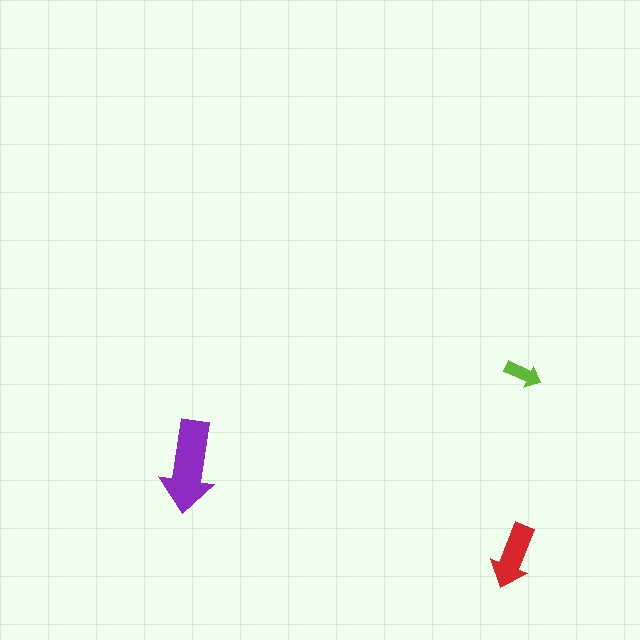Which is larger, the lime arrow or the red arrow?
The red one.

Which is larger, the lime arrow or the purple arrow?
The purple one.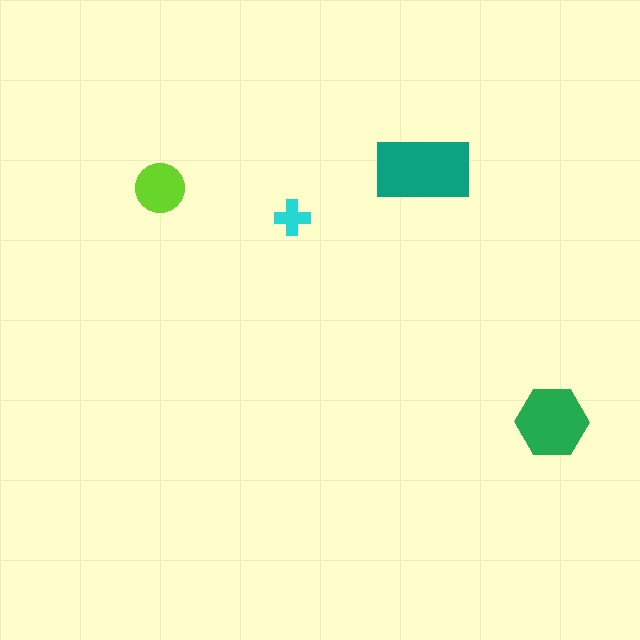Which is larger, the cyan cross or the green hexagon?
The green hexagon.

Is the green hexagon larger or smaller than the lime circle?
Larger.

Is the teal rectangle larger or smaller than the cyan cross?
Larger.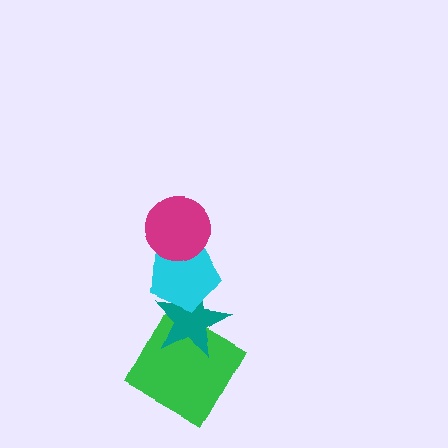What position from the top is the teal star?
The teal star is 3rd from the top.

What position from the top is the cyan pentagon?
The cyan pentagon is 2nd from the top.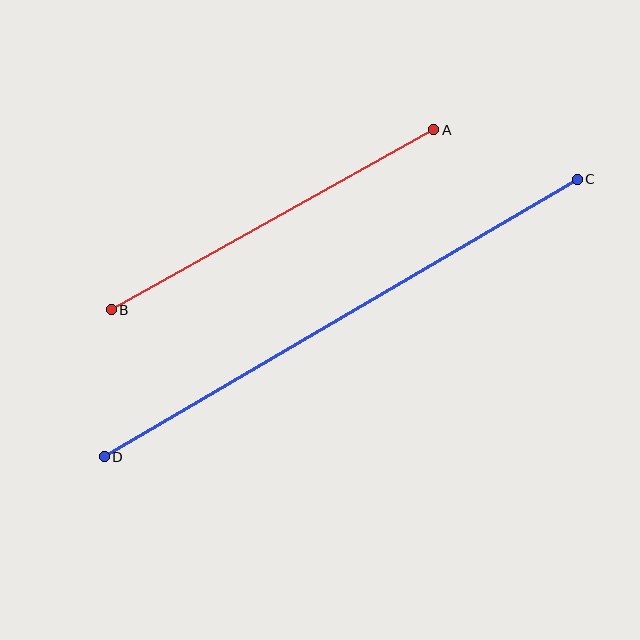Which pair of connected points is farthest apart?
Points C and D are farthest apart.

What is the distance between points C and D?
The distance is approximately 548 pixels.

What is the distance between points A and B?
The distance is approximately 369 pixels.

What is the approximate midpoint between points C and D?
The midpoint is at approximately (341, 318) pixels.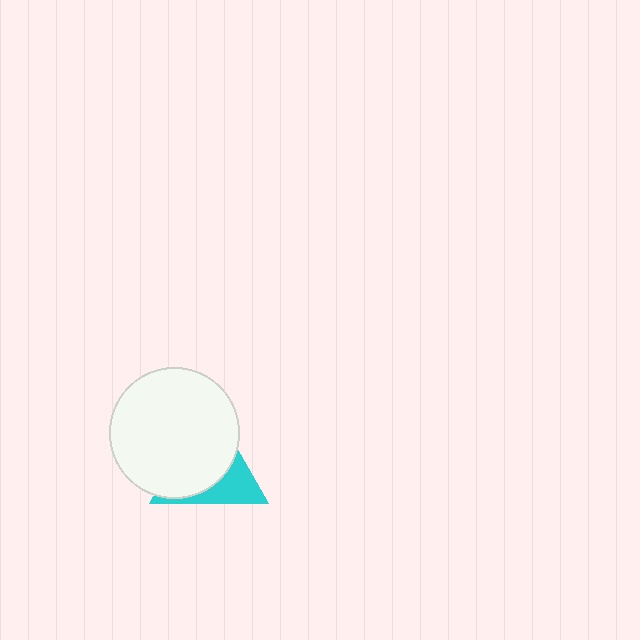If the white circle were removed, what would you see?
You would see the complete cyan triangle.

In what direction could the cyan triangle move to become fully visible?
The cyan triangle could move toward the lower-right. That would shift it out from behind the white circle entirely.